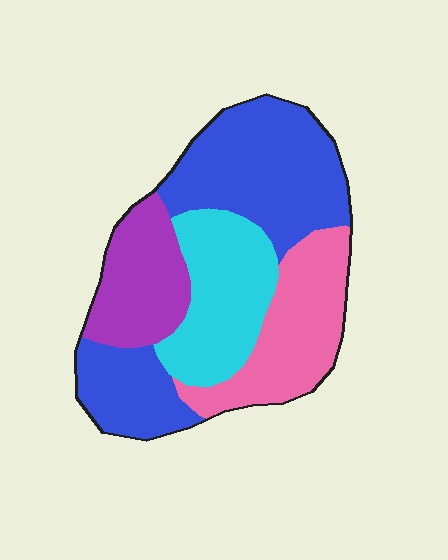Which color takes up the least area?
Purple, at roughly 15%.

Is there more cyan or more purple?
Cyan.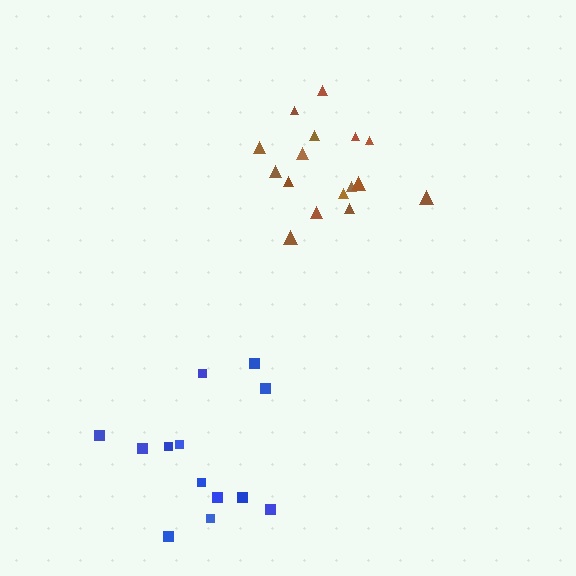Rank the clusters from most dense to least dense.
brown, blue.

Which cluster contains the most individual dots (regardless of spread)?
Brown (16).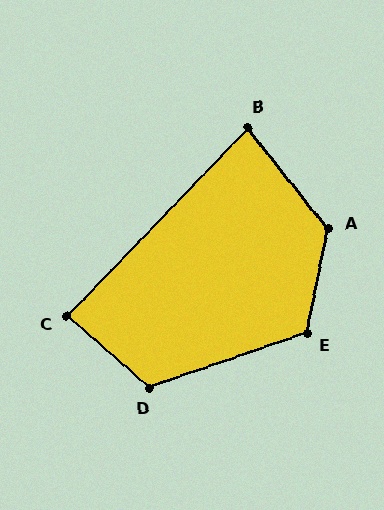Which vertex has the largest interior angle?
A, at approximately 130 degrees.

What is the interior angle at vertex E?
Approximately 120 degrees (obtuse).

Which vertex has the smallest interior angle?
B, at approximately 83 degrees.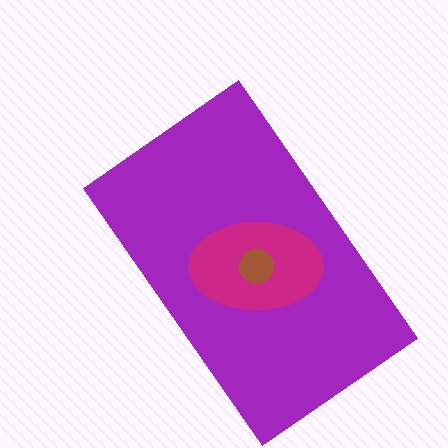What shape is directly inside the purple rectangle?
The magenta ellipse.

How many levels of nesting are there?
3.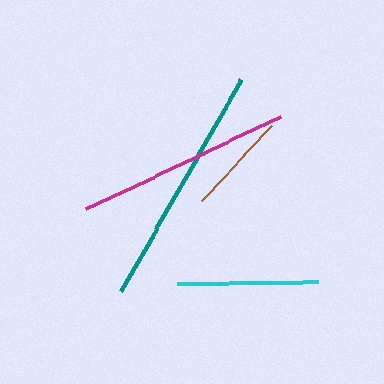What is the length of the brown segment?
The brown segment is approximately 102 pixels long.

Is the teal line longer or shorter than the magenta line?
The teal line is longer than the magenta line.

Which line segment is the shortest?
The brown line is the shortest at approximately 102 pixels.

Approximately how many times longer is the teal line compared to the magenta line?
The teal line is approximately 1.1 times the length of the magenta line.